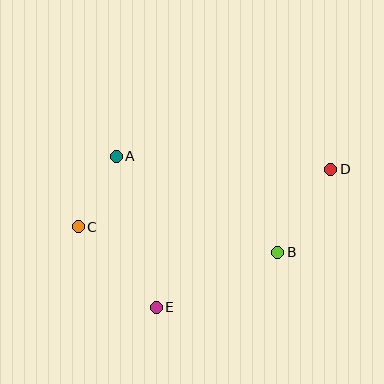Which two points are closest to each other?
Points A and C are closest to each other.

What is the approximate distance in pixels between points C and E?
The distance between C and E is approximately 112 pixels.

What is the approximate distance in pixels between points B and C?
The distance between B and C is approximately 201 pixels.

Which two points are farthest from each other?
Points C and D are farthest from each other.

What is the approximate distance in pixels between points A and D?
The distance between A and D is approximately 215 pixels.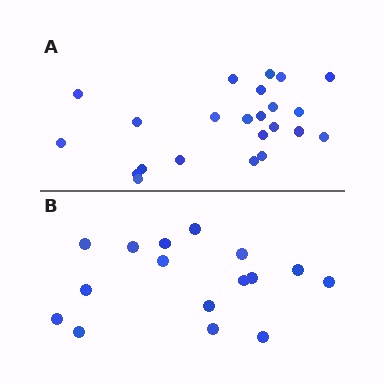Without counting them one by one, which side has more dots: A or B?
Region A (the top region) has more dots.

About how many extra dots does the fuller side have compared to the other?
Region A has roughly 8 or so more dots than region B.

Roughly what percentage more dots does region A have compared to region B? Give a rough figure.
About 45% more.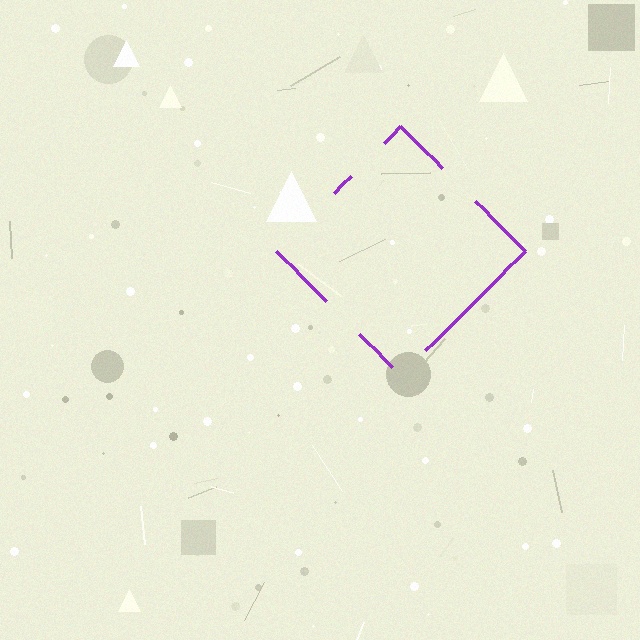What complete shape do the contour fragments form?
The contour fragments form a diamond.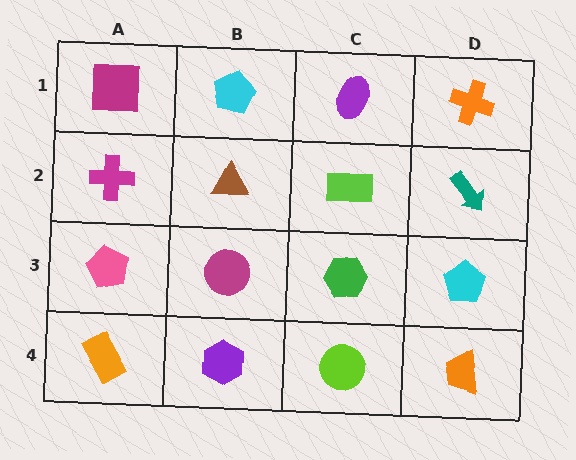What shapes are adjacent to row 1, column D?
A teal arrow (row 2, column D), a purple ellipse (row 1, column C).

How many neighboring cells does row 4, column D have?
2.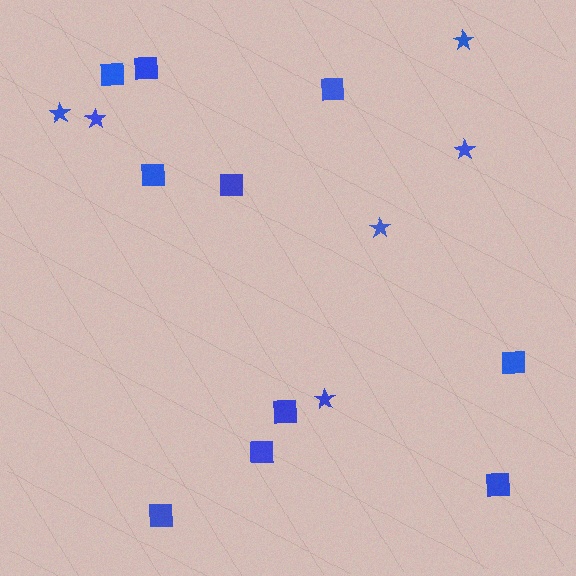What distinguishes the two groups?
There are 2 groups: one group of stars (6) and one group of squares (10).